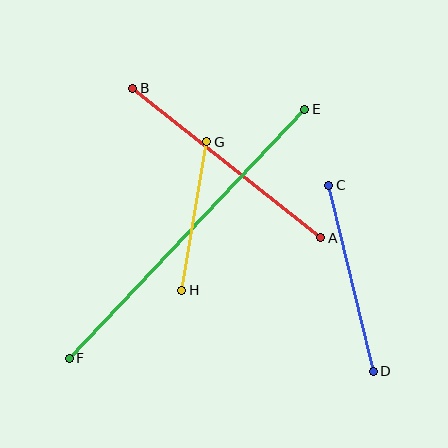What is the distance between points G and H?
The distance is approximately 151 pixels.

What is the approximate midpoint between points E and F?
The midpoint is at approximately (187, 234) pixels.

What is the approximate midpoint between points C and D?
The midpoint is at approximately (351, 278) pixels.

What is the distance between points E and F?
The distance is approximately 343 pixels.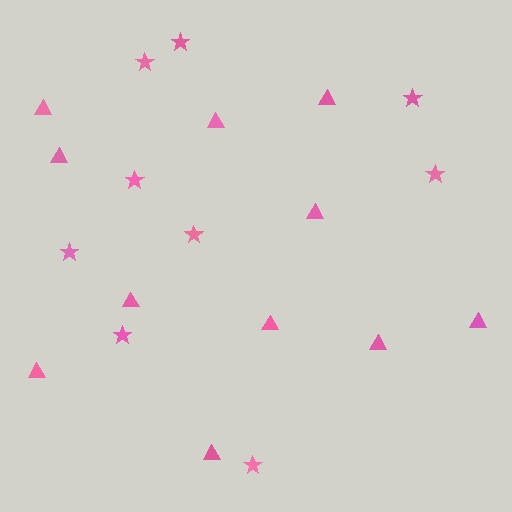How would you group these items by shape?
There are 2 groups: one group of triangles (11) and one group of stars (9).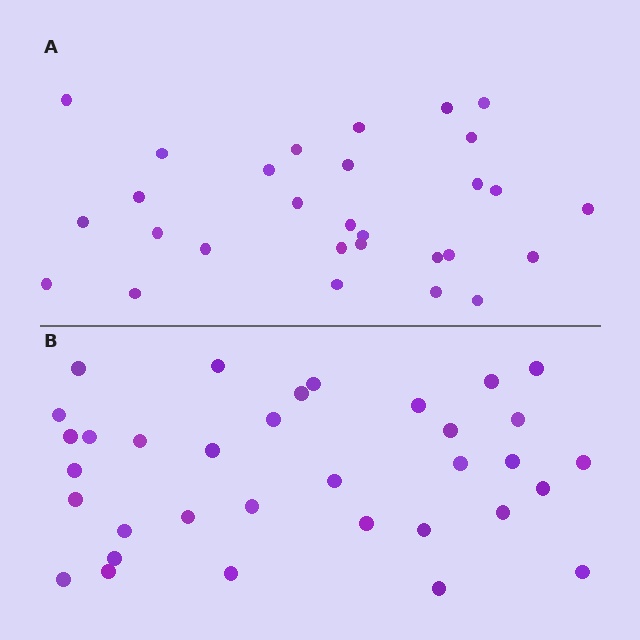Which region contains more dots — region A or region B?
Region B (the bottom region) has more dots.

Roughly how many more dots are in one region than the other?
Region B has about 5 more dots than region A.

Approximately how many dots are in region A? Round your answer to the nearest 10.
About 30 dots. (The exact count is 29, which rounds to 30.)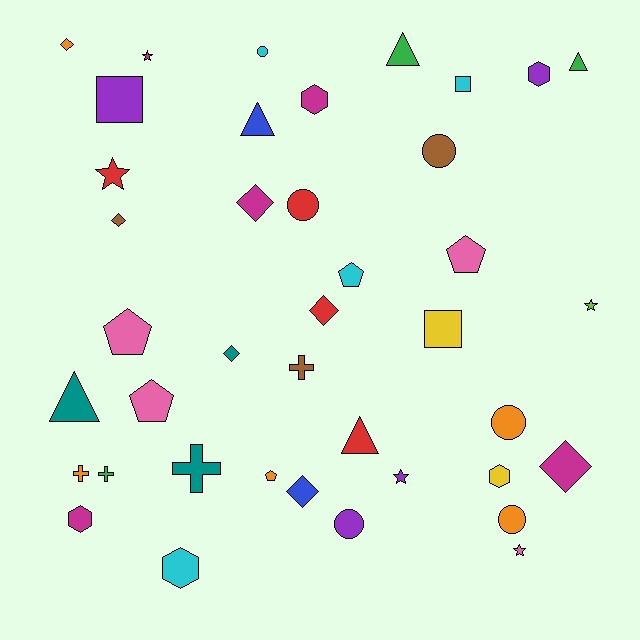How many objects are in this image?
There are 40 objects.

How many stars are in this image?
There are 5 stars.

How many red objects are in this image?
There are 4 red objects.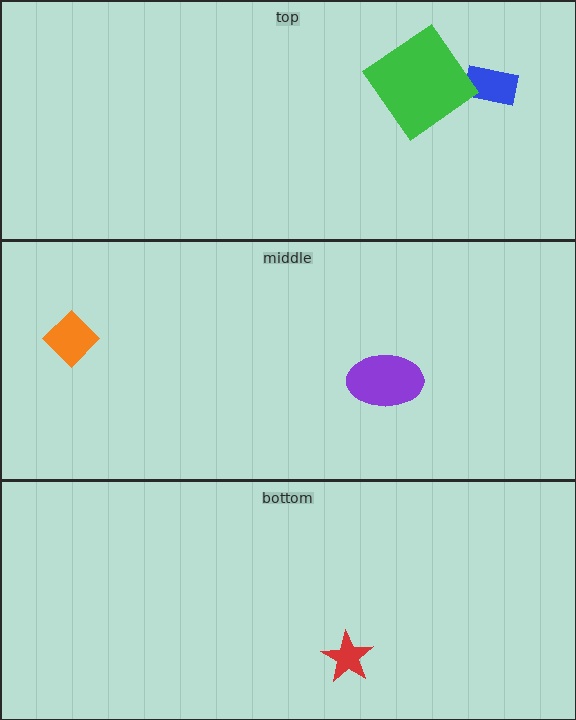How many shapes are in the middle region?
2.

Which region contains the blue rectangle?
The top region.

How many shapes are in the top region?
2.